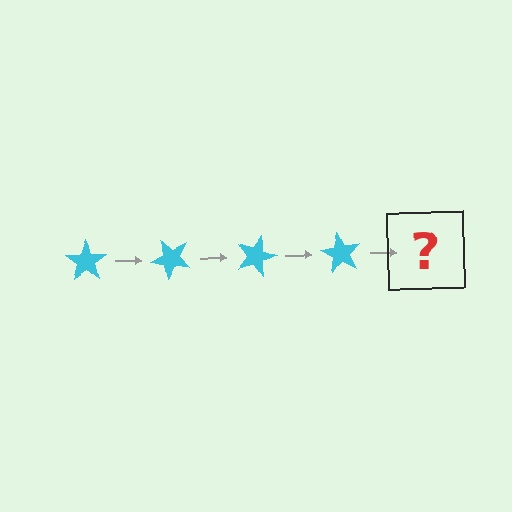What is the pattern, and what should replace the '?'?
The pattern is that the star rotates 45 degrees each step. The '?' should be a cyan star rotated 180 degrees.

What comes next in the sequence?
The next element should be a cyan star rotated 180 degrees.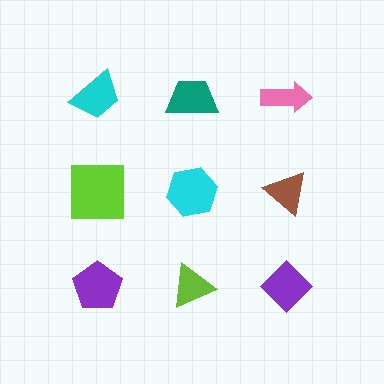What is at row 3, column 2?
A lime triangle.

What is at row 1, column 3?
A pink arrow.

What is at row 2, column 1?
A lime square.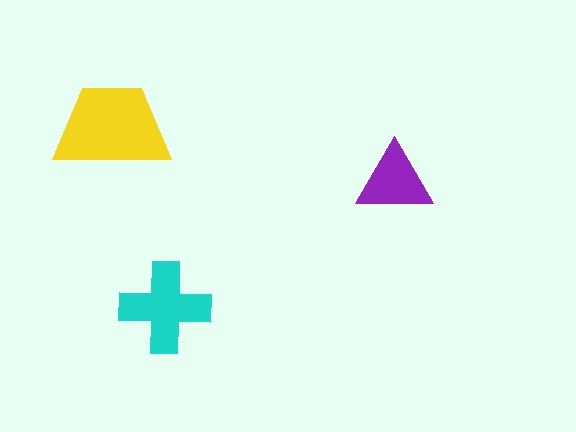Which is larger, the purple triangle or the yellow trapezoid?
The yellow trapezoid.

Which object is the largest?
The yellow trapezoid.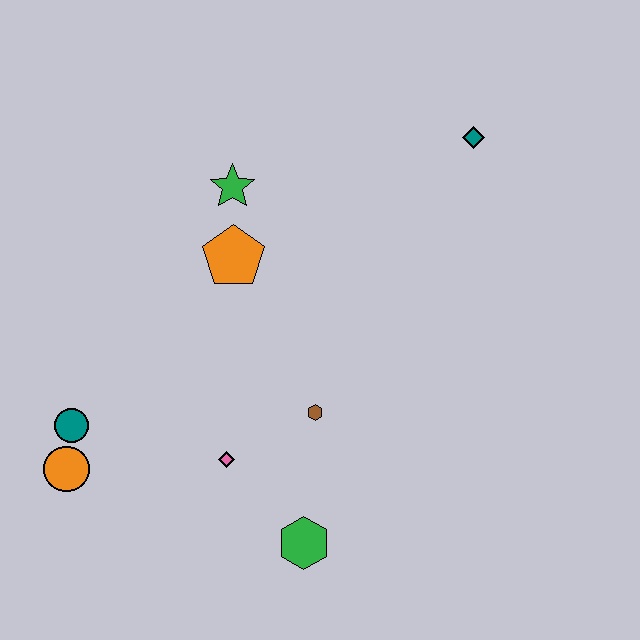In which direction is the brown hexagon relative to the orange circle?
The brown hexagon is to the right of the orange circle.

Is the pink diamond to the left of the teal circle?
No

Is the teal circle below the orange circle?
No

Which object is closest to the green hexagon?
The pink diamond is closest to the green hexagon.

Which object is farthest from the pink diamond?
The teal diamond is farthest from the pink diamond.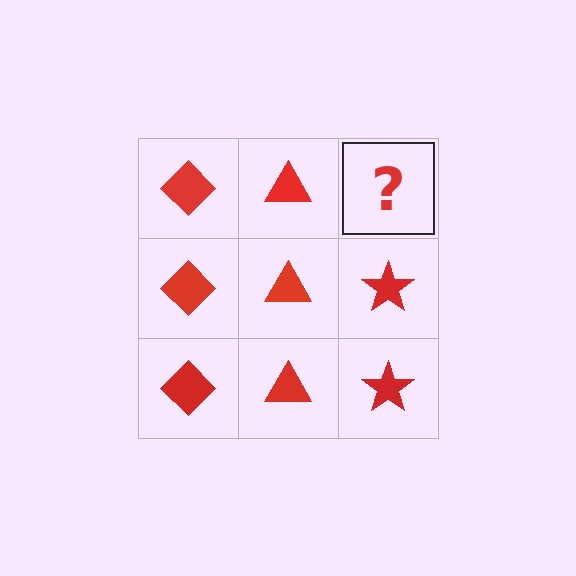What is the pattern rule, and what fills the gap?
The rule is that each column has a consistent shape. The gap should be filled with a red star.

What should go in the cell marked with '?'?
The missing cell should contain a red star.